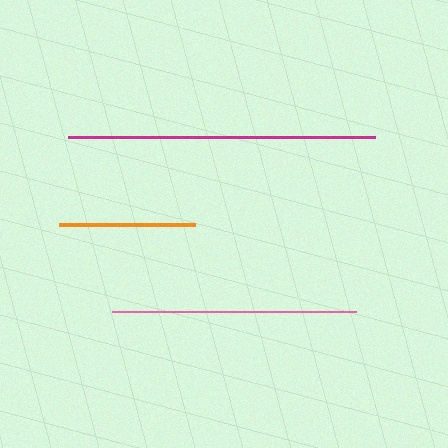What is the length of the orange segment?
The orange segment is approximately 137 pixels long.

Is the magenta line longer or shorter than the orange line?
The magenta line is longer than the orange line.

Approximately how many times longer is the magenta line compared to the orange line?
The magenta line is approximately 2.2 times the length of the orange line.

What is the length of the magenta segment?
The magenta segment is approximately 307 pixels long.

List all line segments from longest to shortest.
From longest to shortest: magenta, pink, orange.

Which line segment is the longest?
The magenta line is the longest at approximately 307 pixels.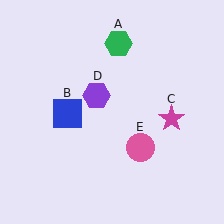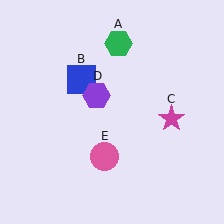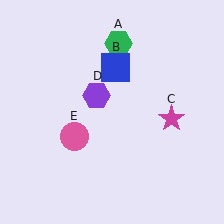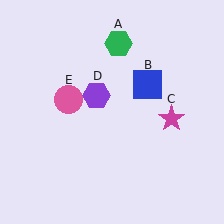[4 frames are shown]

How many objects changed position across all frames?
2 objects changed position: blue square (object B), pink circle (object E).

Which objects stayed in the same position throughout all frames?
Green hexagon (object A) and magenta star (object C) and purple hexagon (object D) remained stationary.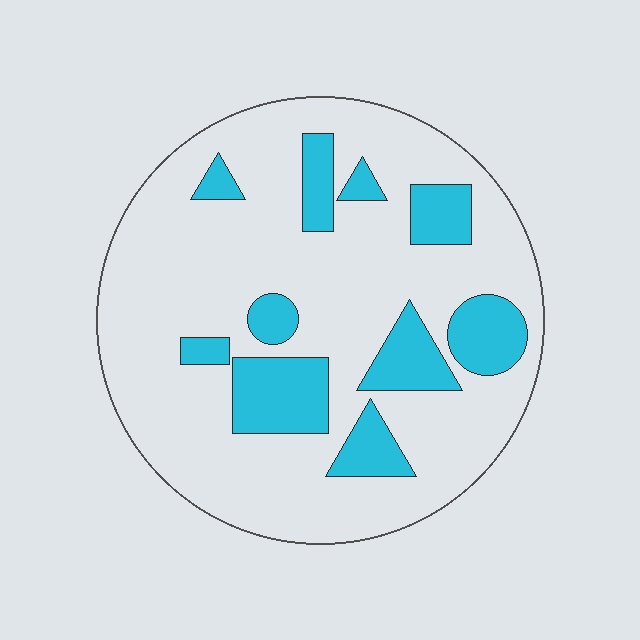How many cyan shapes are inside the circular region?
10.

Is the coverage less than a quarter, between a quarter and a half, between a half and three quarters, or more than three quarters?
Less than a quarter.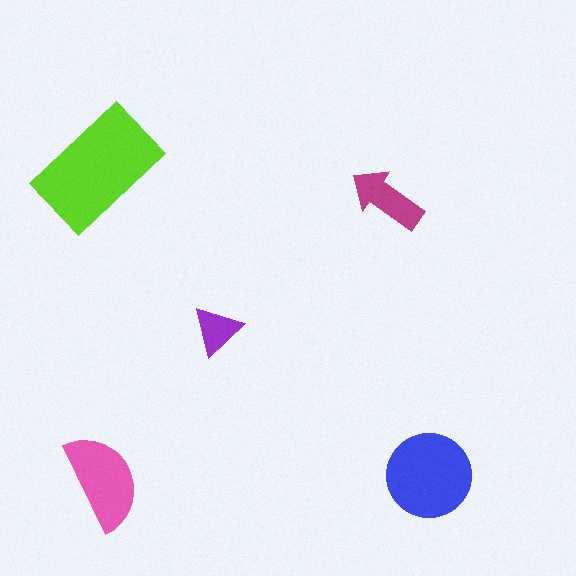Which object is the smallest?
The purple triangle.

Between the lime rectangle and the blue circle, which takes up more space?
The lime rectangle.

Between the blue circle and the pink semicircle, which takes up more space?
The blue circle.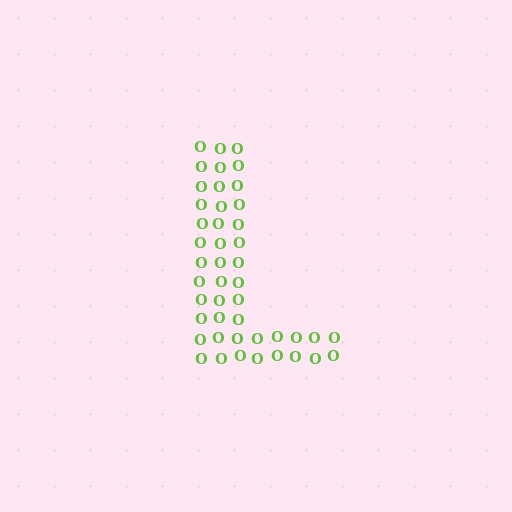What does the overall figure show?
The overall figure shows the letter L.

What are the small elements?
The small elements are letter O's.